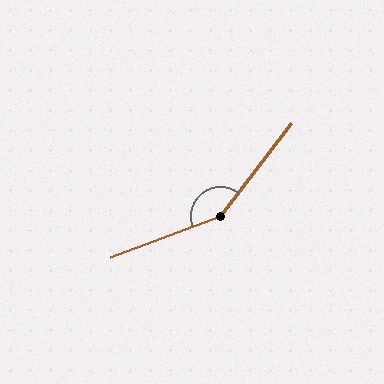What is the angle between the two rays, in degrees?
Approximately 147 degrees.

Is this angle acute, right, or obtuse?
It is obtuse.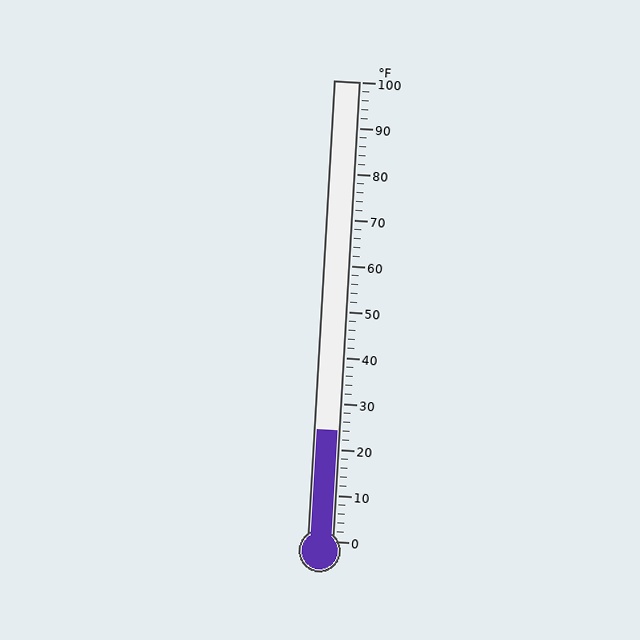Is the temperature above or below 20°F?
The temperature is above 20°F.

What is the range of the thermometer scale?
The thermometer scale ranges from 0°F to 100°F.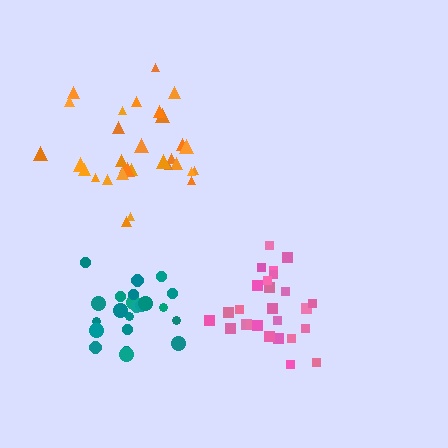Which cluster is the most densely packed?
Teal.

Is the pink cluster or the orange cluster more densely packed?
Pink.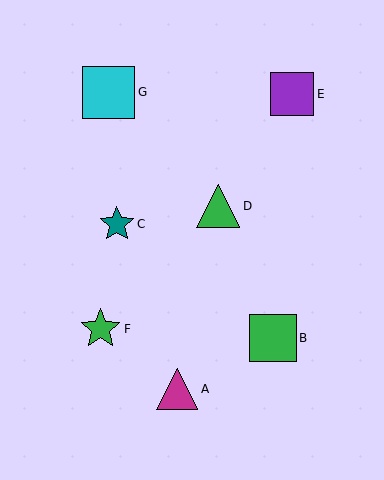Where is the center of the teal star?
The center of the teal star is at (117, 224).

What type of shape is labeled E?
Shape E is a purple square.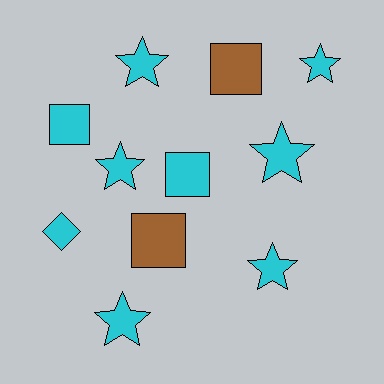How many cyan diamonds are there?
There is 1 cyan diamond.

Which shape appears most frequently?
Star, with 6 objects.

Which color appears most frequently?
Cyan, with 9 objects.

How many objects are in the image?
There are 11 objects.